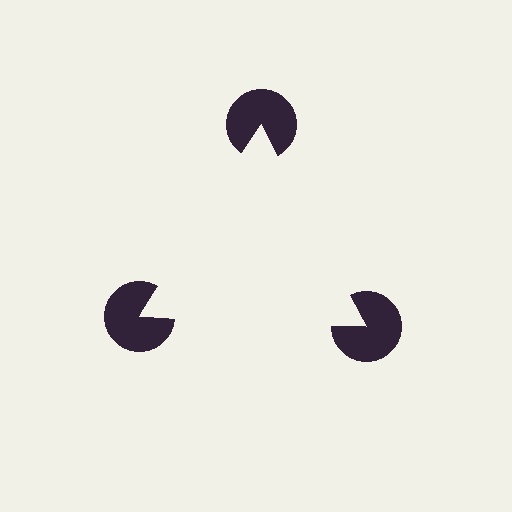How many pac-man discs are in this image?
There are 3 — one at each vertex of the illusory triangle.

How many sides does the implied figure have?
3 sides.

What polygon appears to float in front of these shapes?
An illusory triangle — its edges are inferred from the aligned wedge cuts in the pac-man discs, not physically drawn.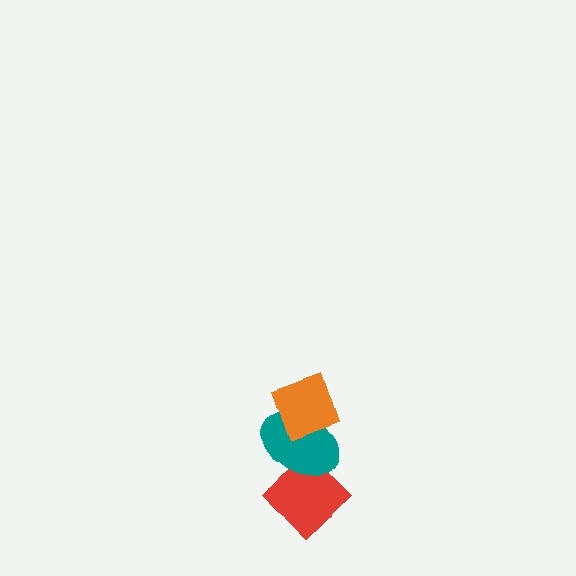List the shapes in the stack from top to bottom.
From top to bottom: the orange diamond, the teal ellipse, the red diamond.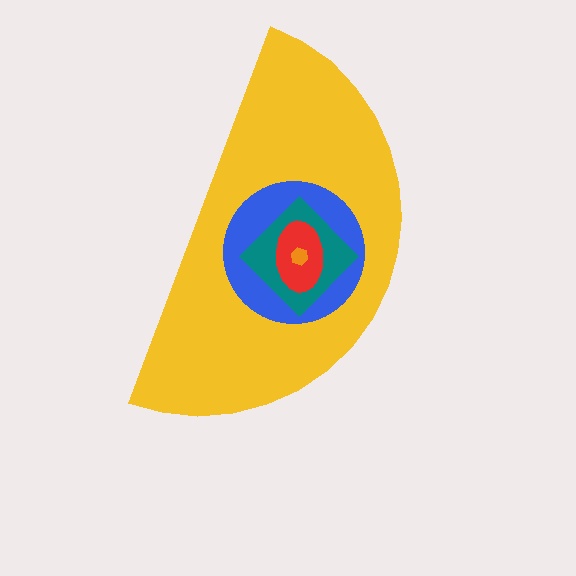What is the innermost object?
The orange hexagon.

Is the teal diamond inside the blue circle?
Yes.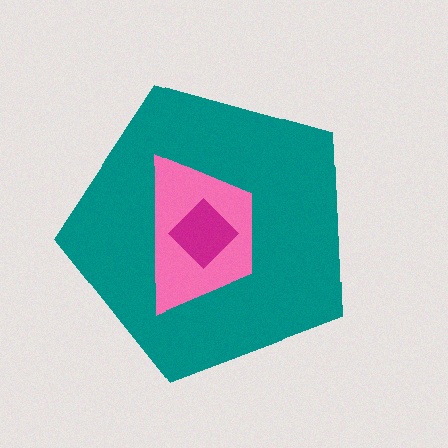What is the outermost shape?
The teal pentagon.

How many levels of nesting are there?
3.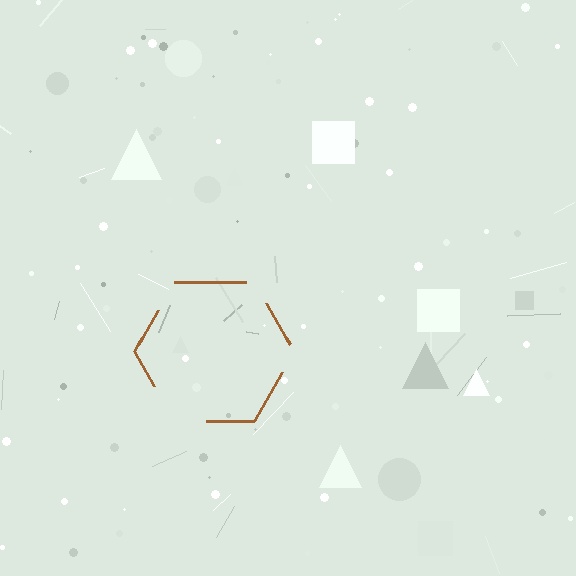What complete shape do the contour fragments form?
The contour fragments form a hexagon.